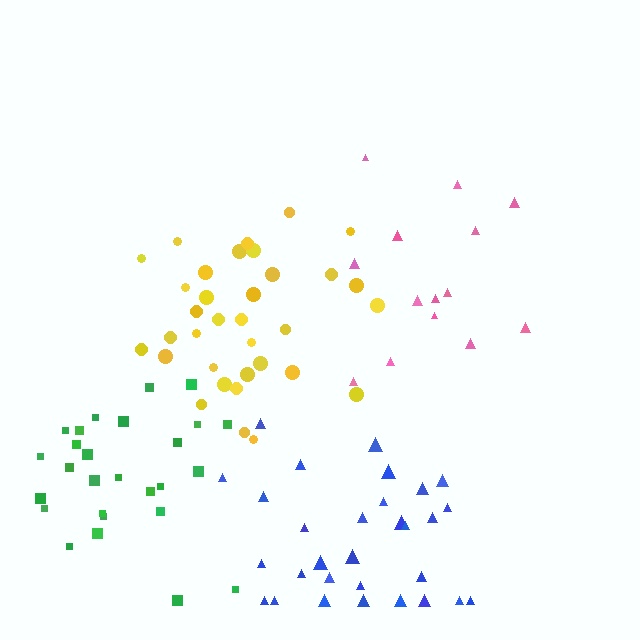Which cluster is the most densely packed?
Yellow.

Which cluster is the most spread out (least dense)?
Pink.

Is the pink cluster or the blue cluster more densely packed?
Blue.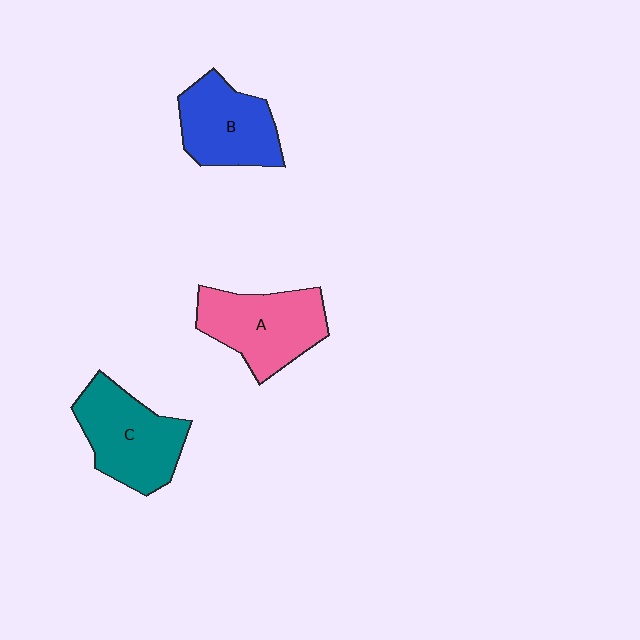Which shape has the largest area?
Shape A (pink).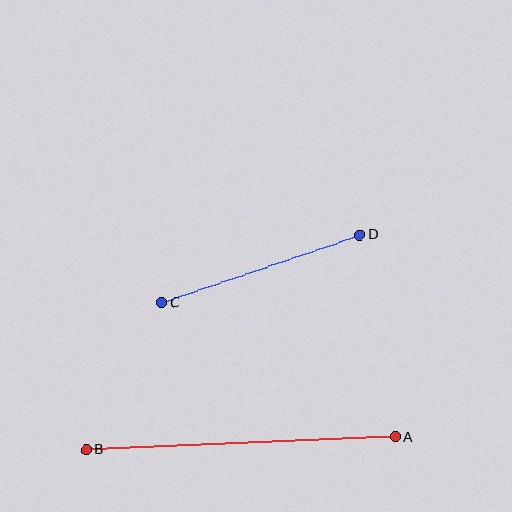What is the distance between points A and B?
The distance is approximately 309 pixels.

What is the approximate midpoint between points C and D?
The midpoint is at approximately (261, 269) pixels.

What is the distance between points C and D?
The distance is approximately 210 pixels.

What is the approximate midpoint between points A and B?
The midpoint is at approximately (241, 443) pixels.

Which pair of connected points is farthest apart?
Points A and B are farthest apart.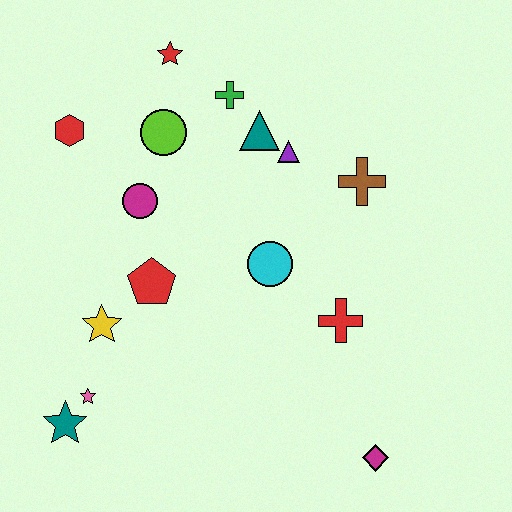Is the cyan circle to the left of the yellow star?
No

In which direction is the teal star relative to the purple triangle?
The teal star is below the purple triangle.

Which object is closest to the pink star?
The teal star is closest to the pink star.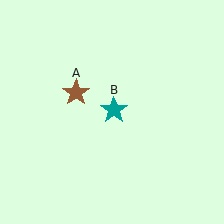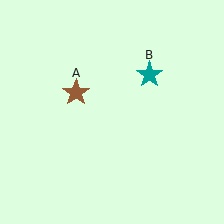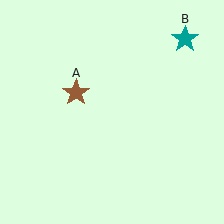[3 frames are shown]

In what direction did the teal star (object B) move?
The teal star (object B) moved up and to the right.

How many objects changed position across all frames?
1 object changed position: teal star (object B).